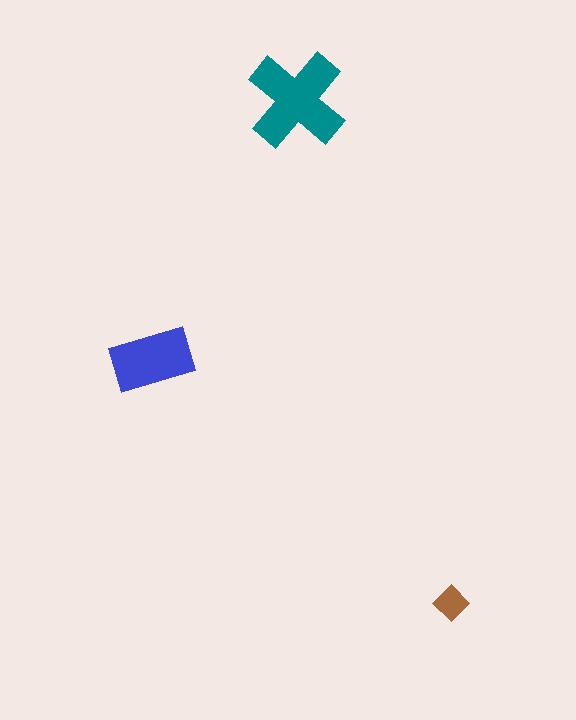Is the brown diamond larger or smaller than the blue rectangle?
Smaller.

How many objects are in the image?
There are 3 objects in the image.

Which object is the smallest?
The brown diamond.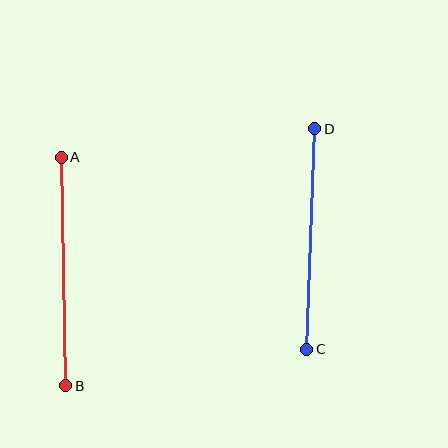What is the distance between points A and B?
The distance is approximately 228 pixels.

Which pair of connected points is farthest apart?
Points A and B are farthest apart.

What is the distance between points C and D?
The distance is approximately 221 pixels.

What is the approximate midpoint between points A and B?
The midpoint is at approximately (64, 272) pixels.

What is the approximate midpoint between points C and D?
The midpoint is at approximately (311, 239) pixels.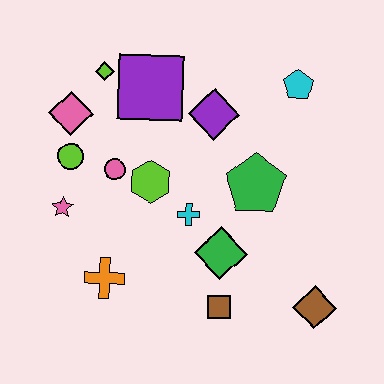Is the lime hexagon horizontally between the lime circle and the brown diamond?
Yes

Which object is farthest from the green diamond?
The lime diamond is farthest from the green diamond.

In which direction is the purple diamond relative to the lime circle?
The purple diamond is to the right of the lime circle.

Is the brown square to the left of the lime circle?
No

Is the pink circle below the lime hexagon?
No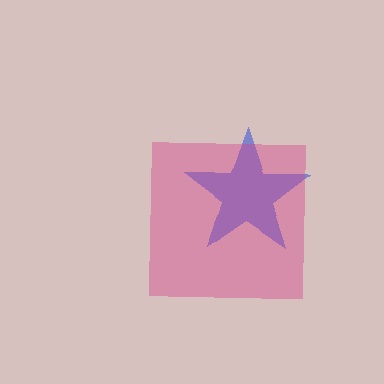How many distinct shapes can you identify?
There are 2 distinct shapes: a blue star, a magenta square.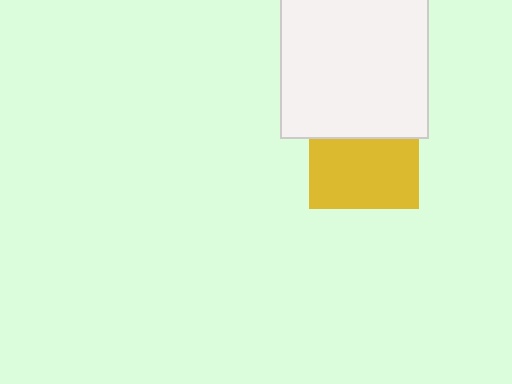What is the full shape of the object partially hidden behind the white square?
The partially hidden object is a yellow square.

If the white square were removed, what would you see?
You would see the complete yellow square.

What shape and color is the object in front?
The object in front is a white square.